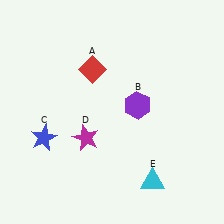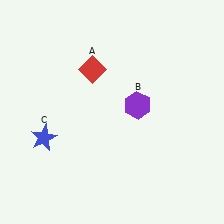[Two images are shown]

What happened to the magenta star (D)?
The magenta star (D) was removed in Image 2. It was in the bottom-left area of Image 1.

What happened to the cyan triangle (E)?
The cyan triangle (E) was removed in Image 2. It was in the bottom-right area of Image 1.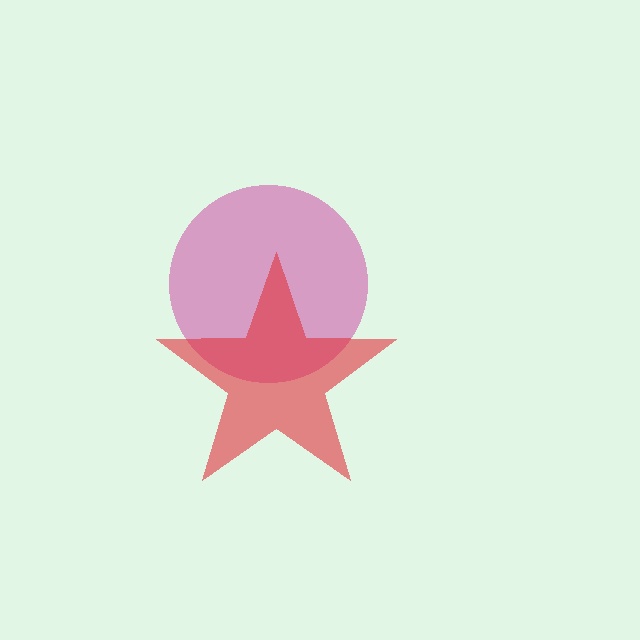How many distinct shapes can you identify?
There are 2 distinct shapes: a magenta circle, a red star.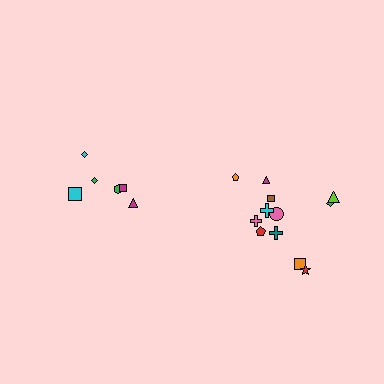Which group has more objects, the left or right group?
The right group.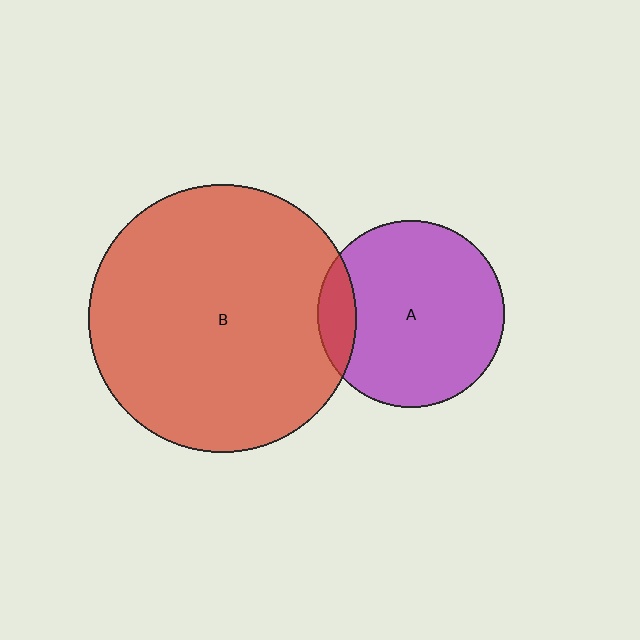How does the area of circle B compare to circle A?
Approximately 2.1 times.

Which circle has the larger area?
Circle B (red).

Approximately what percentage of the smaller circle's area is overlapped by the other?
Approximately 10%.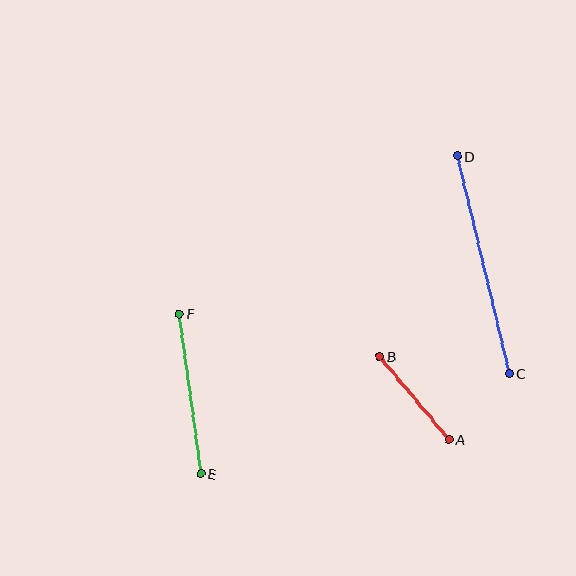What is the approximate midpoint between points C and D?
The midpoint is at approximately (483, 265) pixels.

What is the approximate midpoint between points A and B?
The midpoint is at approximately (414, 398) pixels.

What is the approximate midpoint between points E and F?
The midpoint is at approximately (190, 394) pixels.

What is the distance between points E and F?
The distance is approximately 161 pixels.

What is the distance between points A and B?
The distance is approximately 108 pixels.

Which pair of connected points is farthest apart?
Points C and D are farthest apart.